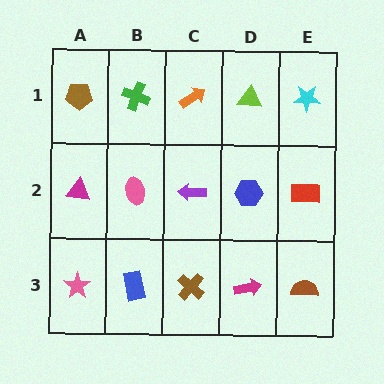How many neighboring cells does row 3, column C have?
3.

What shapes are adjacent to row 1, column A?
A magenta triangle (row 2, column A), a green cross (row 1, column B).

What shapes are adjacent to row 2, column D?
A lime triangle (row 1, column D), a magenta arrow (row 3, column D), a purple arrow (row 2, column C), a red rectangle (row 2, column E).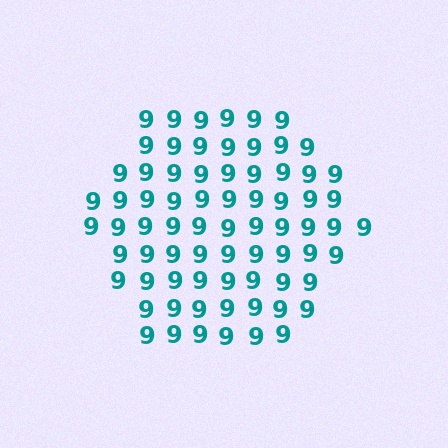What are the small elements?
The small elements are digit 9's.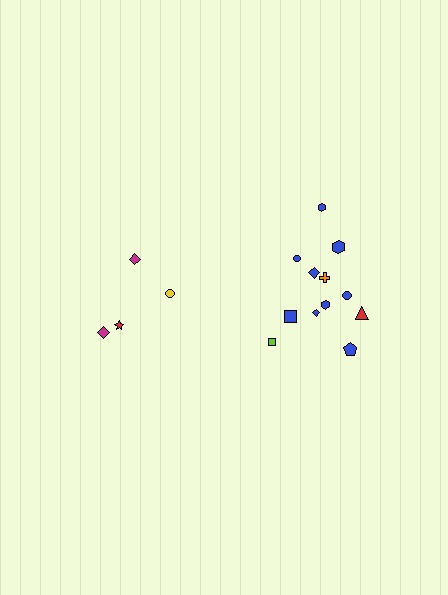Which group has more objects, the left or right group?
The right group.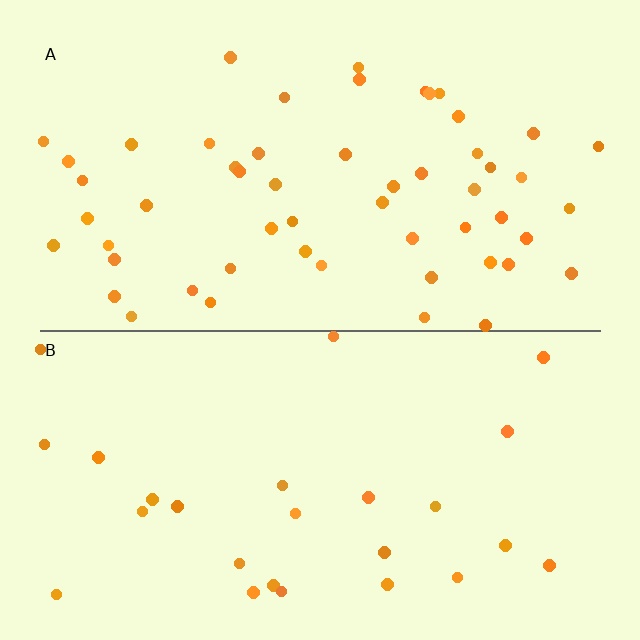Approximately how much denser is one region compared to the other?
Approximately 2.1× — region A over region B.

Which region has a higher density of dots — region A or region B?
A (the top).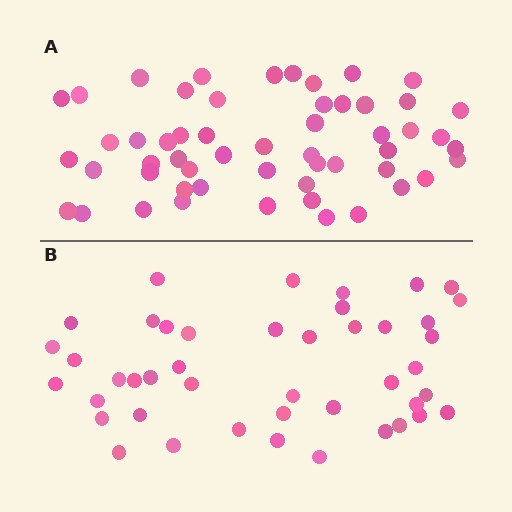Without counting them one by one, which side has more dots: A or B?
Region A (the top region) has more dots.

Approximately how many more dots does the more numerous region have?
Region A has roughly 10 or so more dots than region B.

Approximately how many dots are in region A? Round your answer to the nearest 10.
About 50 dots. (The exact count is 54, which rounds to 50.)